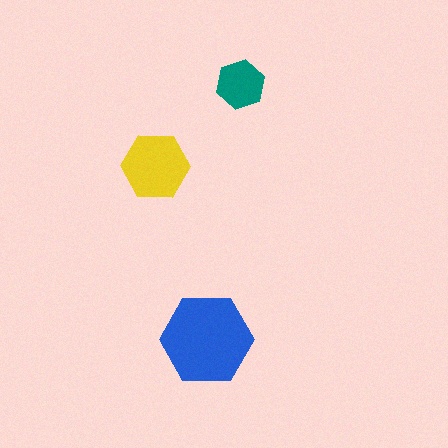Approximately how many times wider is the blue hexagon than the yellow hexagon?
About 1.5 times wider.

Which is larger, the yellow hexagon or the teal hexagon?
The yellow one.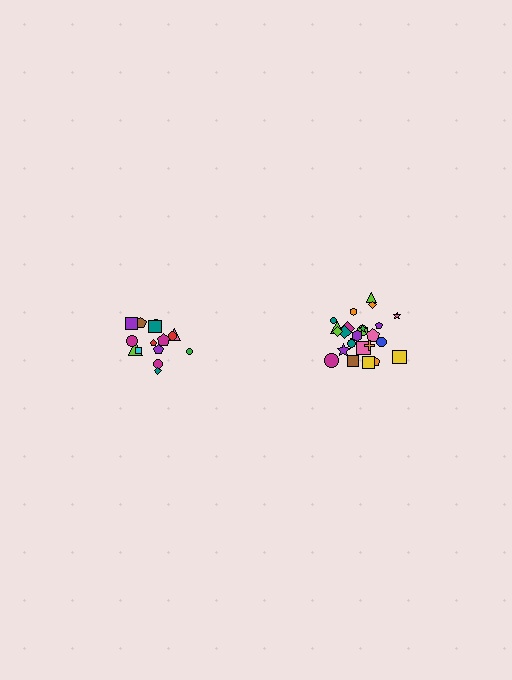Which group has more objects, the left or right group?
The right group.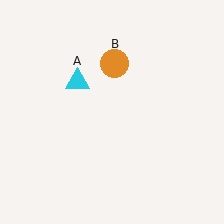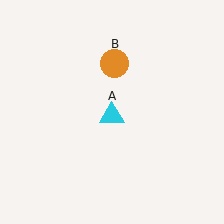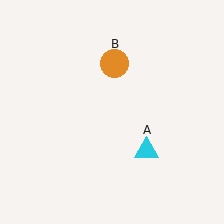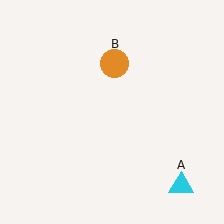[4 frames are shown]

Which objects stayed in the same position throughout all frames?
Orange circle (object B) remained stationary.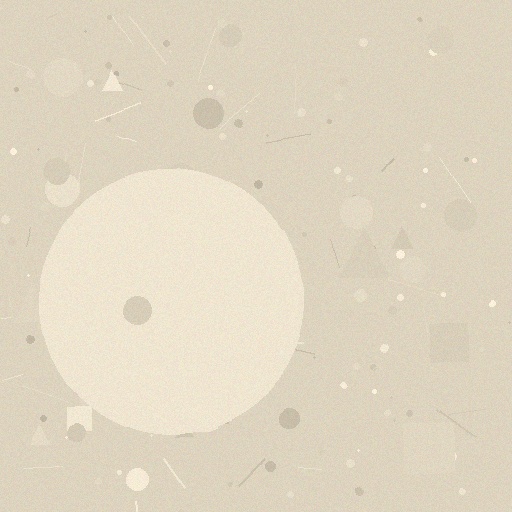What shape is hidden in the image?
A circle is hidden in the image.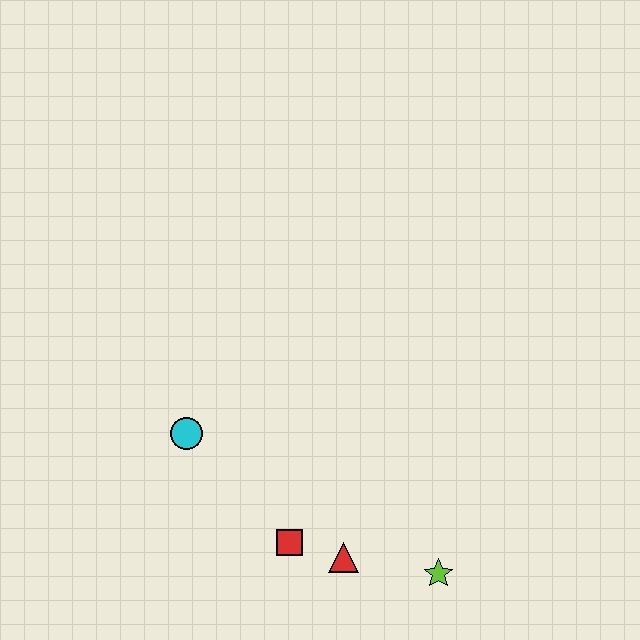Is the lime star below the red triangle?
Yes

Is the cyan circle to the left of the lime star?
Yes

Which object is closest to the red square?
The red triangle is closest to the red square.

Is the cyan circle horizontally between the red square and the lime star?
No